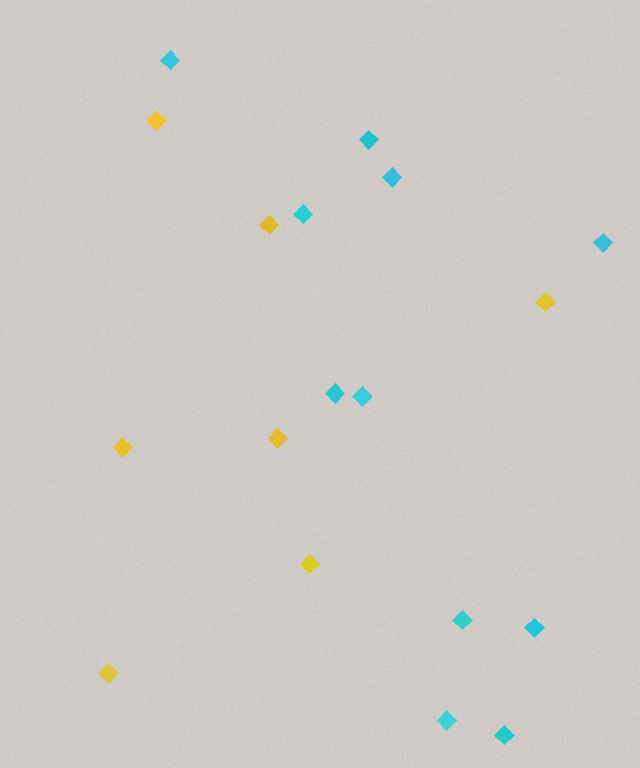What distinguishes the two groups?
There are 2 groups: one group of yellow diamonds (7) and one group of cyan diamonds (11).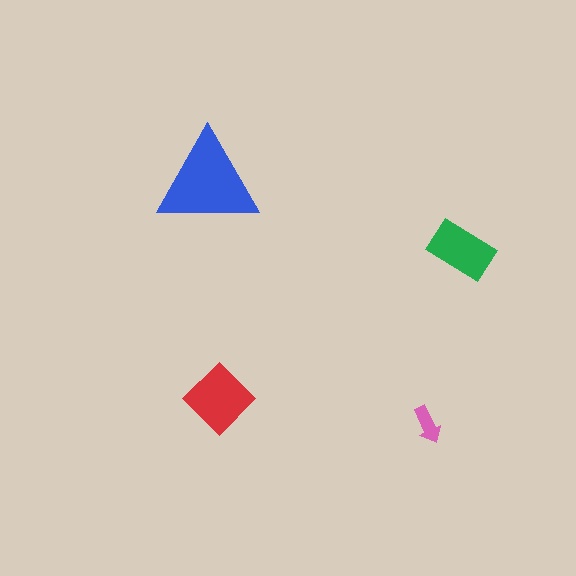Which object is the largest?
The blue triangle.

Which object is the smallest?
The pink arrow.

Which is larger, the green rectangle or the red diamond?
The red diamond.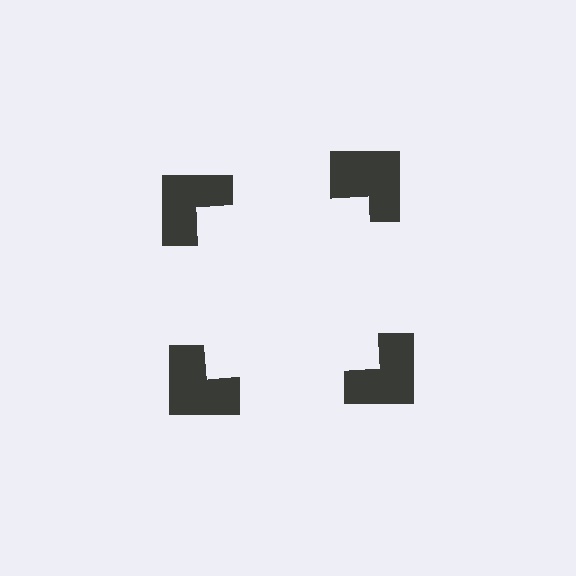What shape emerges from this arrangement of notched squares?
An illusory square — its edges are inferred from the aligned wedge cuts in the notched squares, not physically drawn.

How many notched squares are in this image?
There are 4 — one at each vertex of the illusory square.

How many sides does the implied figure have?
4 sides.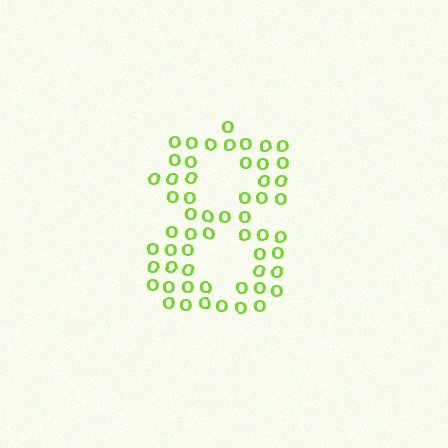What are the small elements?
The small elements are letter O's.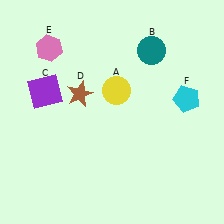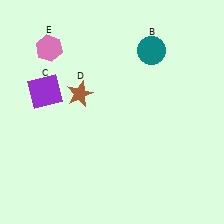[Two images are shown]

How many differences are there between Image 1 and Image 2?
There are 2 differences between the two images.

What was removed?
The cyan pentagon (F), the yellow circle (A) were removed in Image 2.